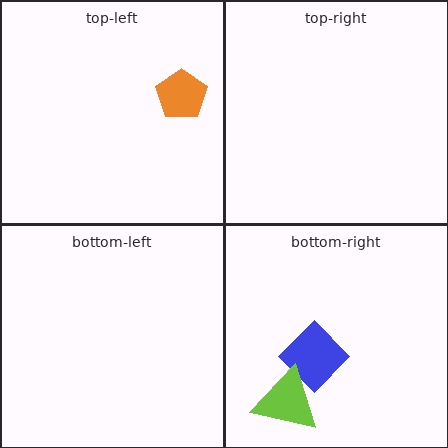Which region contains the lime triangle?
The bottom-right region.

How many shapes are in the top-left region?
1.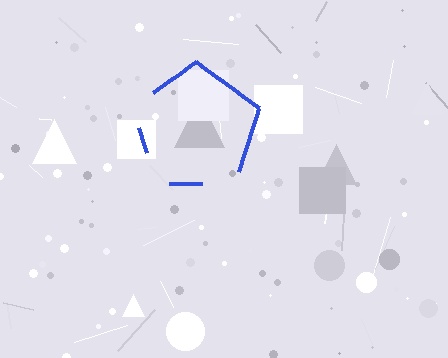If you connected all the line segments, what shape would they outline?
They would outline a pentagon.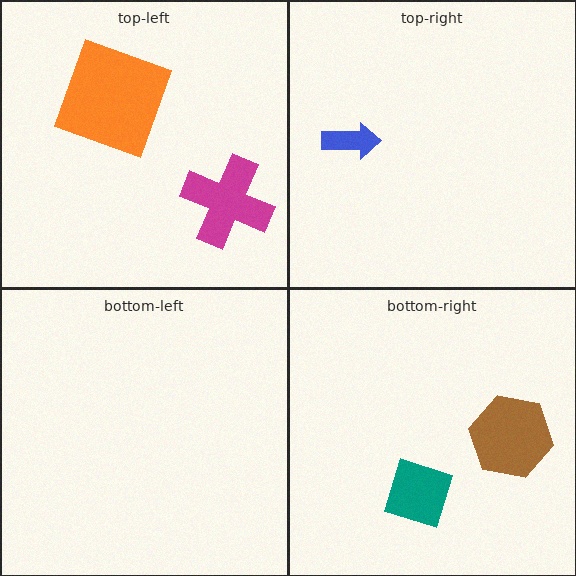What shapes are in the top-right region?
The blue arrow.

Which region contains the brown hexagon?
The bottom-right region.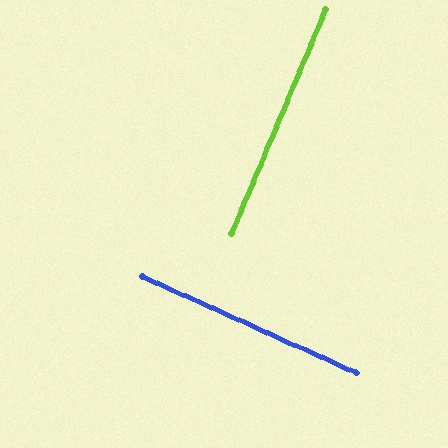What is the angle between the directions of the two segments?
Approximately 89 degrees.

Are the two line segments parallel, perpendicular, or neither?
Perpendicular — they meet at approximately 89°.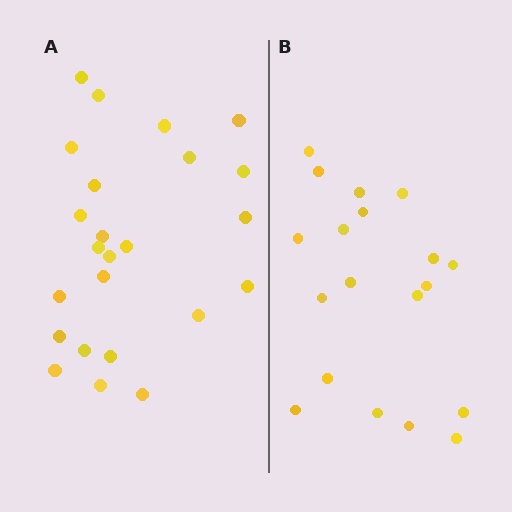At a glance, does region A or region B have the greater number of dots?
Region A (the left region) has more dots.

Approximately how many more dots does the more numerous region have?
Region A has about 5 more dots than region B.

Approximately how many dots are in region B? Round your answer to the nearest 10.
About 20 dots. (The exact count is 19, which rounds to 20.)